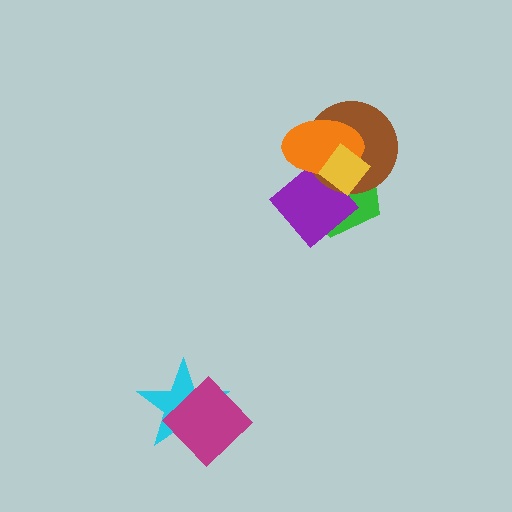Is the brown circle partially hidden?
Yes, it is partially covered by another shape.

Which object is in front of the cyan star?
The magenta diamond is in front of the cyan star.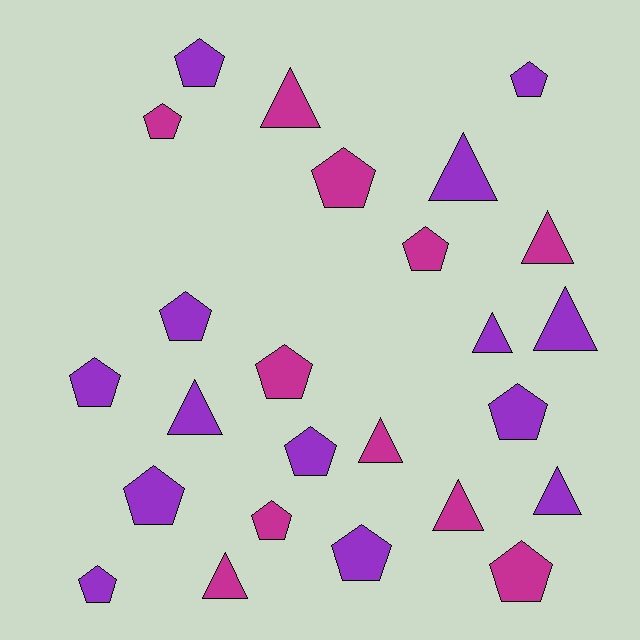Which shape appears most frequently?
Pentagon, with 15 objects.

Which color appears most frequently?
Purple, with 14 objects.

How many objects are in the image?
There are 25 objects.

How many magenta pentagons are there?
There are 6 magenta pentagons.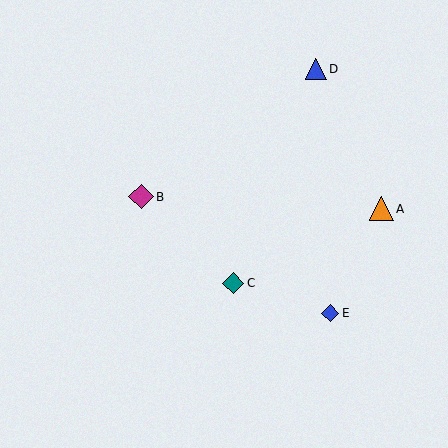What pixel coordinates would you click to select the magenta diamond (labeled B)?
Click at (141, 197) to select the magenta diamond B.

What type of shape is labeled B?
Shape B is a magenta diamond.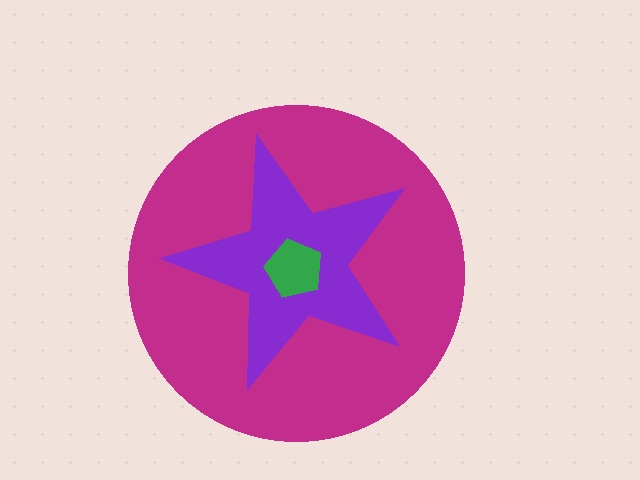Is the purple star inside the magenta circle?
Yes.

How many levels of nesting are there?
3.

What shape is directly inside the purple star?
The green pentagon.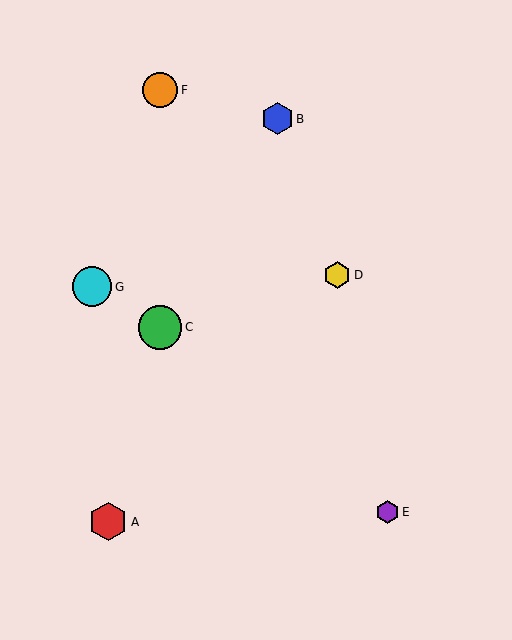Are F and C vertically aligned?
Yes, both are at x≈160.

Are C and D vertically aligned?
No, C is at x≈160 and D is at x≈337.